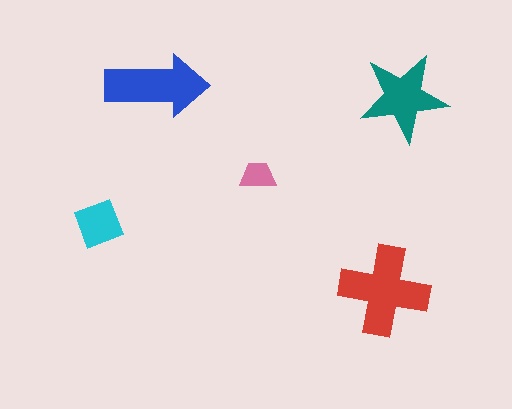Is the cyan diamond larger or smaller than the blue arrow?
Smaller.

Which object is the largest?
The red cross.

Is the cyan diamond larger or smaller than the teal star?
Smaller.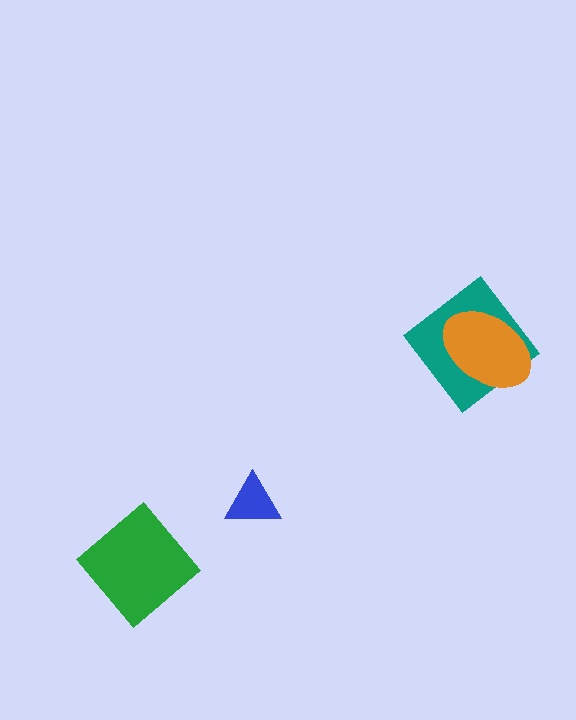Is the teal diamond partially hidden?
Yes, it is partially covered by another shape.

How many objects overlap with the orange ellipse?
1 object overlaps with the orange ellipse.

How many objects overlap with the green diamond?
0 objects overlap with the green diamond.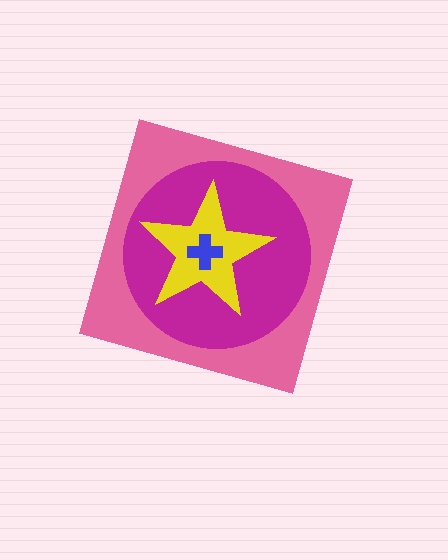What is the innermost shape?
The blue cross.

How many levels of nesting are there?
4.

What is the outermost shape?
The pink diamond.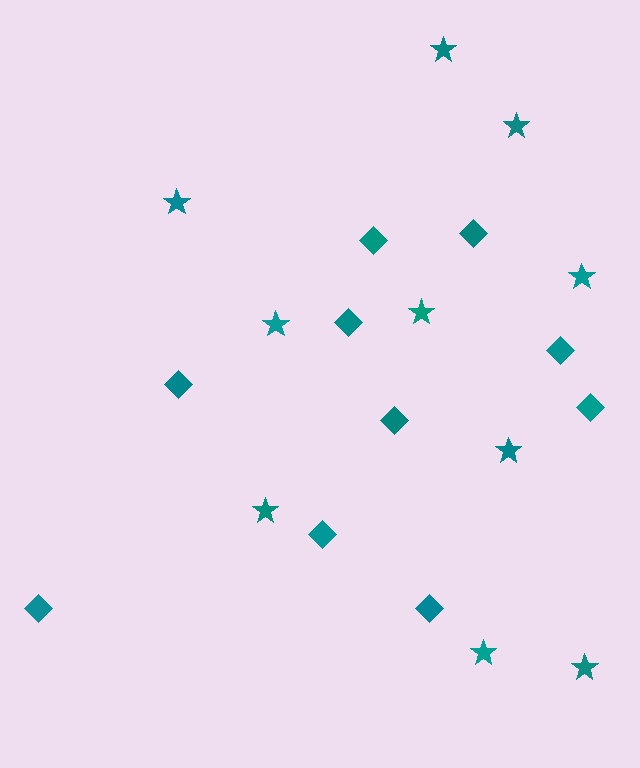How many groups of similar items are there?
There are 2 groups: one group of stars (10) and one group of diamonds (10).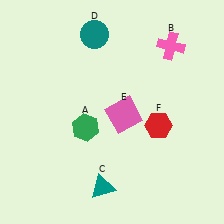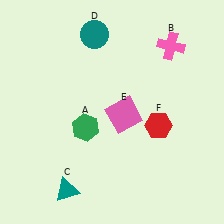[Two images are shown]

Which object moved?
The teal triangle (C) moved left.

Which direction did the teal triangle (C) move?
The teal triangle (C) moved left.